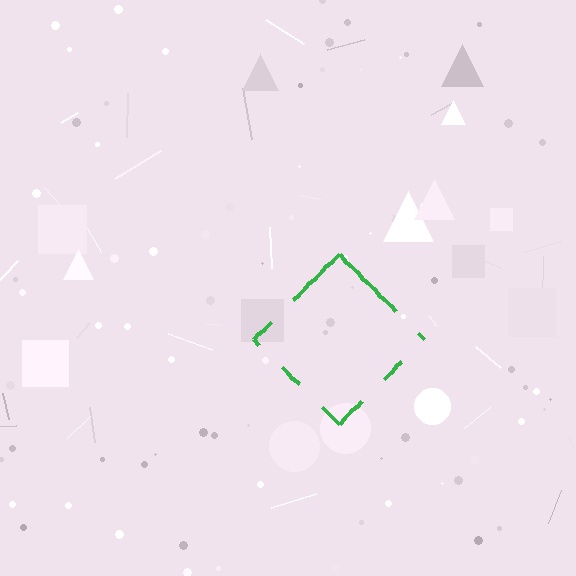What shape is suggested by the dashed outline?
The dashed outline suggests a diamond.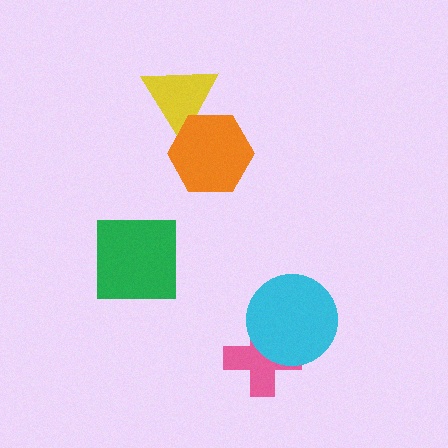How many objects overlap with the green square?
0 objects overlap with the green square.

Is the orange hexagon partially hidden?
No, no other shape covers it.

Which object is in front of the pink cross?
The cyan circle is in front of the pink cross.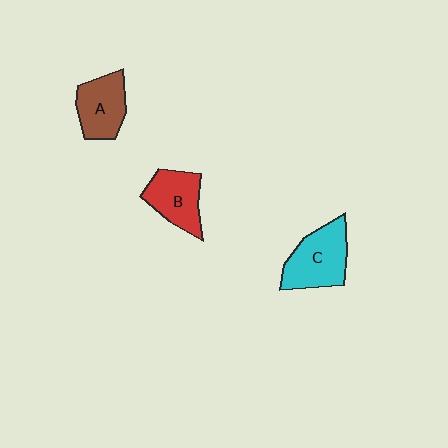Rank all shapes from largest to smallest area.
From largest to smallest: C (cyan), A (brown), B (red).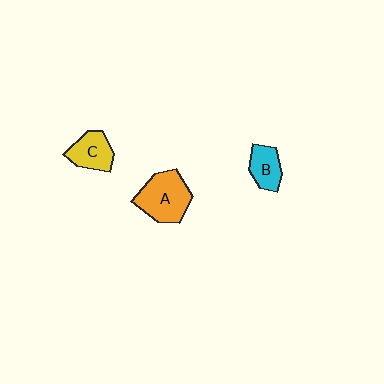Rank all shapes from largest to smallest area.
From largest to smallest: A (orange), C (yellow), B (cyan).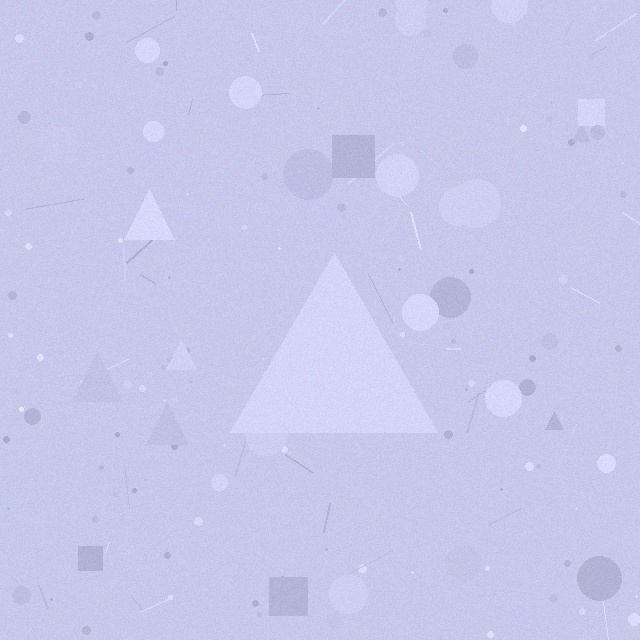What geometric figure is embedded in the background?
A triangle is embedded in the background.